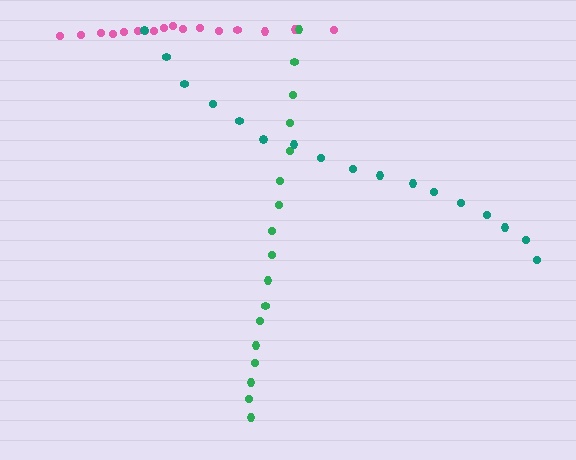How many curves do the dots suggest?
There are 3 distinct paths.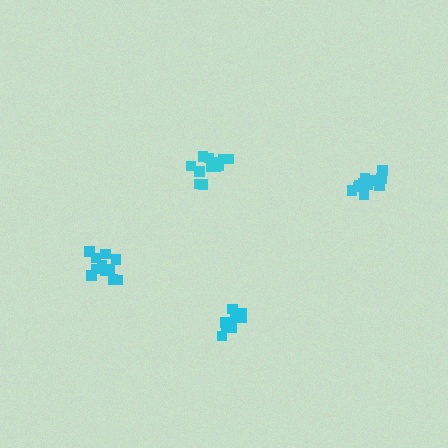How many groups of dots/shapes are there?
There are 4 groups.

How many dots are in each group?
Group 1: 12 dots, Group 2: 11 dots, Group 3: 13 dots, Group 4: 9 dots (45 total).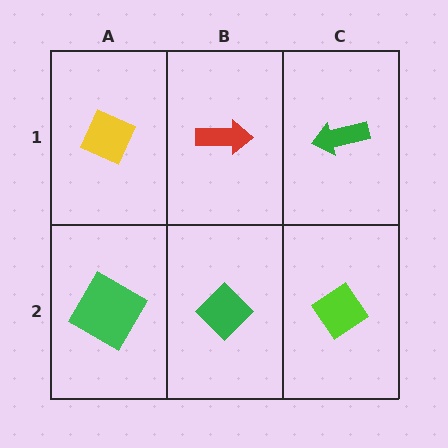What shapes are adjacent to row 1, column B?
A green diamond (row 2, column B), a yellow diamond (row 1, column A), a green arrow (row 1, column C).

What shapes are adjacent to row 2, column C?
A green arrow (row 1, column C), a green diamond (row 2, column B).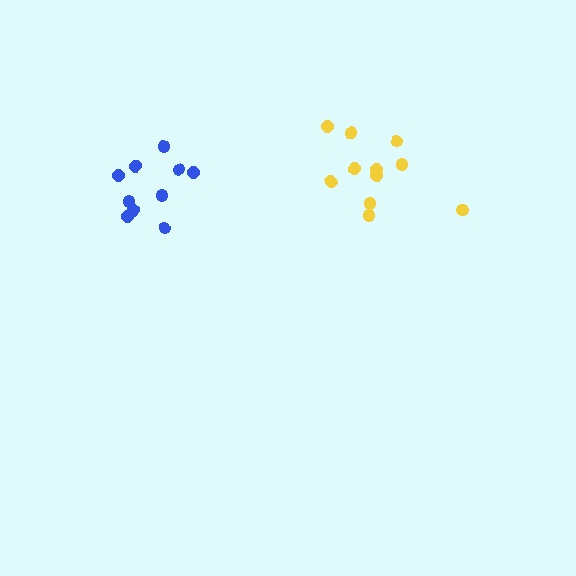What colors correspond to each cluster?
The clusters are colored: blue, yellow.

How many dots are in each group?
Group 1: 10 dots, Group 2: 11 dots (21 total).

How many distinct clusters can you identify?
There are 2 distinct clusters.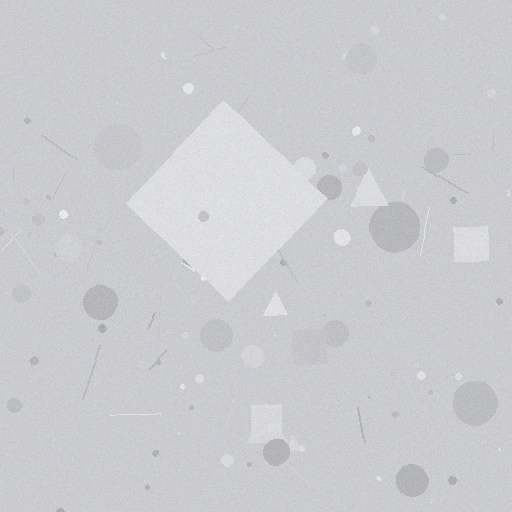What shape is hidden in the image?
A diamond is hidden in the image.